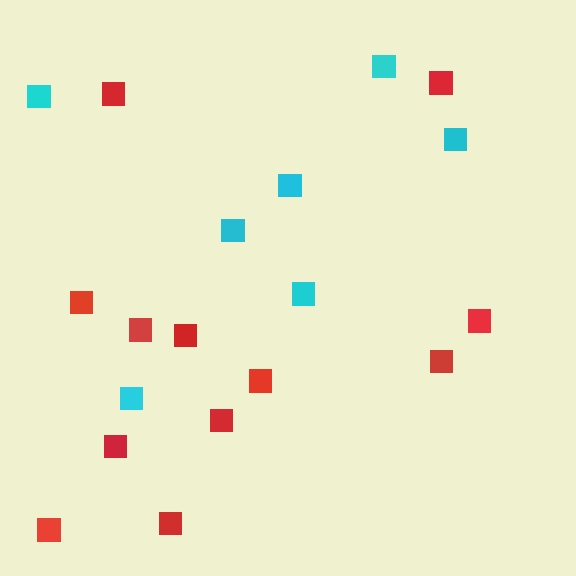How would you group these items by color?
There are 2 groups: one group of red squares (12) and one group of cyan squares (7).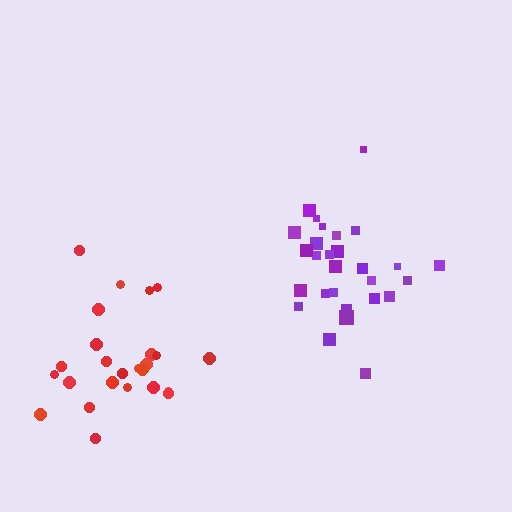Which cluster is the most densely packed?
Purple.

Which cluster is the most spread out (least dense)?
Red.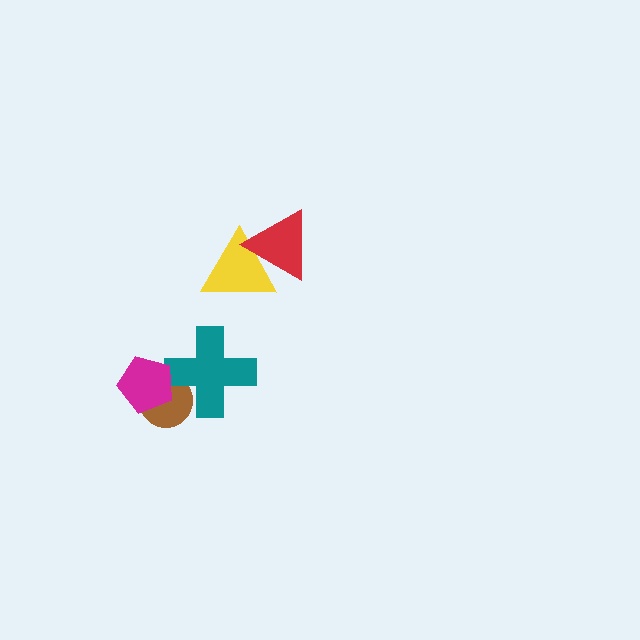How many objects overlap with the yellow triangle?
1 object overlaps with the yellow triangle.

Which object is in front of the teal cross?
The magenta pentagon is in front of the teal cross.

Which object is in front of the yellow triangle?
The red triangle is in front of the yellow triangle.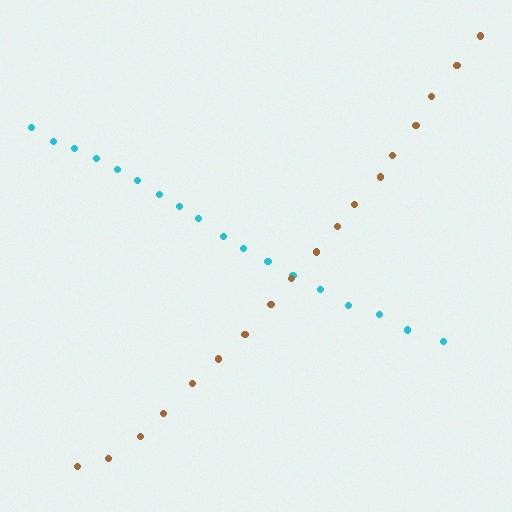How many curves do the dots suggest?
There are 2 distinct paths.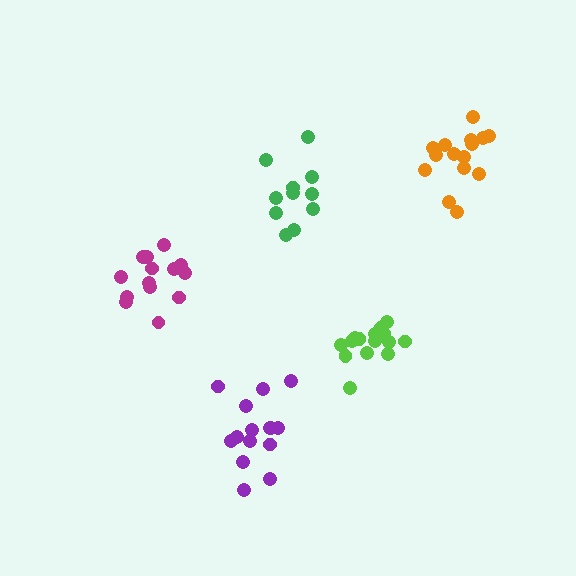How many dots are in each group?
Group 1: 15 dots, Group 2: 14 dots, Group 3: 15 dots, Group 4: 15 dots, Group 5: 11 dots (70 total).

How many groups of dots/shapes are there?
There are 5 groups.